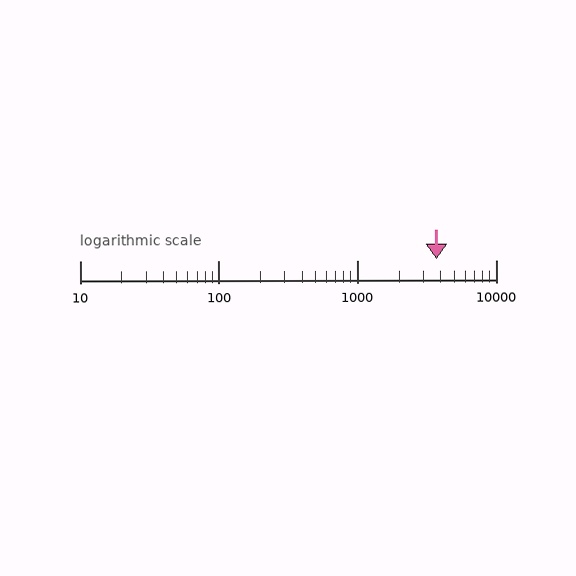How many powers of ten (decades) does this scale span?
The scale spans 3 decades, from 10 to 10000.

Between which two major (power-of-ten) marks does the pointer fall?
The pointer is between 1000 and 10000.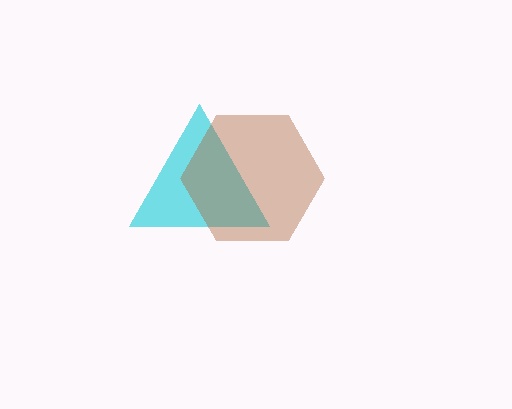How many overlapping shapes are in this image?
There are 2 overlapping shapes in the image.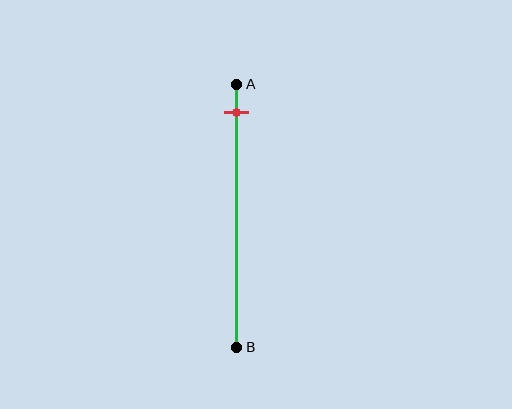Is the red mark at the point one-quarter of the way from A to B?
No, the mark is at about 10% from A, not at the 25% one-quarter point.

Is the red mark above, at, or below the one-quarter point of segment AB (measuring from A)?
The red mark is above the one-quarter point of segment AB.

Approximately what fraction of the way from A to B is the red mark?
The red mark is approximately 10% of the way from A to B.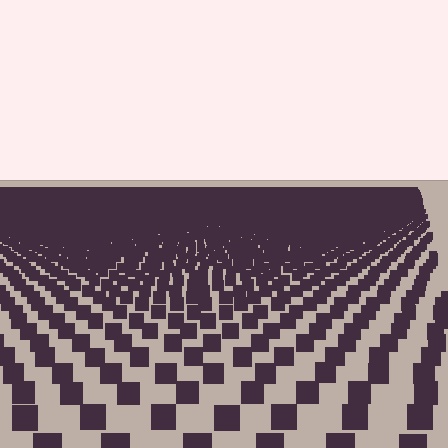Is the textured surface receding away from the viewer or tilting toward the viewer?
The surface is receding away from the viewer. Texture elements get smaller and denser toward the top.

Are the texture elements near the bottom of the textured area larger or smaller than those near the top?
Larger. Near the bottom, elements are closer to the viewer and appear at a bigger on-screen size.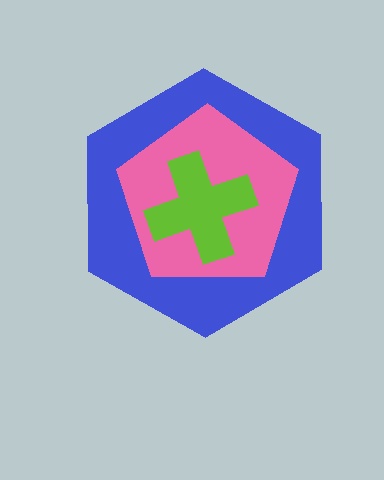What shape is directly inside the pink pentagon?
The lime cross.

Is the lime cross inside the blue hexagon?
Yes.